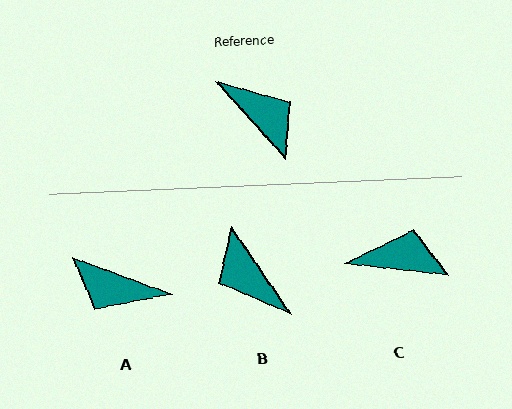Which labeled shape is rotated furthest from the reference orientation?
B, about 172 degrees away.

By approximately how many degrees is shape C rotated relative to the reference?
Approximately 42 degrees counter-clockwise.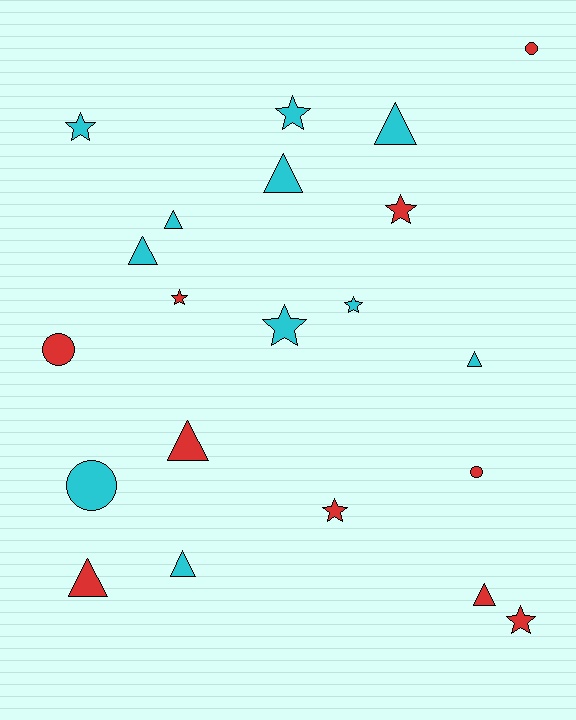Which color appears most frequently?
Cyan, with 11 objects.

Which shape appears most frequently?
Triangle, with 9 objects.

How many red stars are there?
There are 4 red stars.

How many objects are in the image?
There are 21 objects.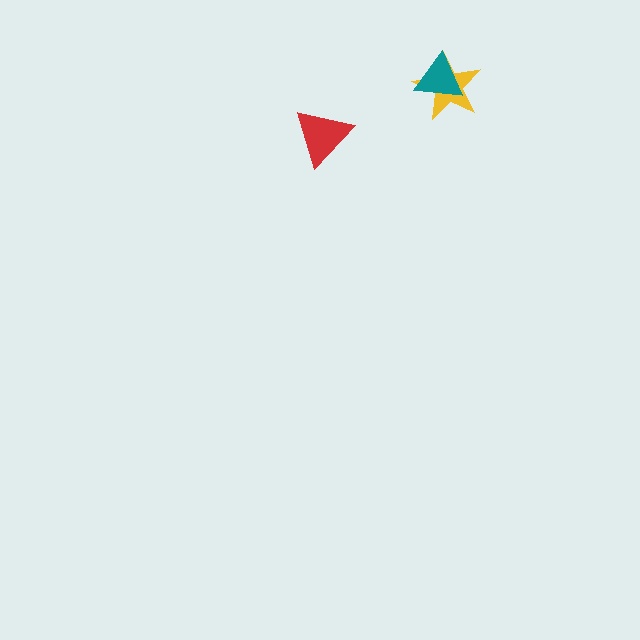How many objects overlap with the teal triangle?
1 object overlaps with the teal triangle.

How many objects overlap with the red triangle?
0 objects overlap with the red triangle.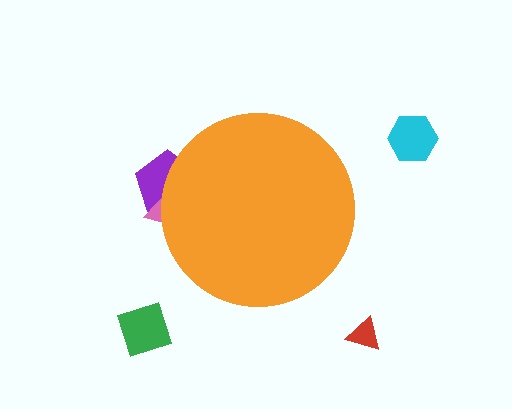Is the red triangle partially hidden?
No, the red triangle is fully visible.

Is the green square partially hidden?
No, the green square is fully visible.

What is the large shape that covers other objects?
An orange circle.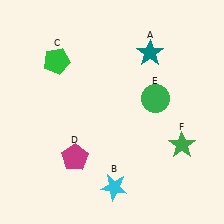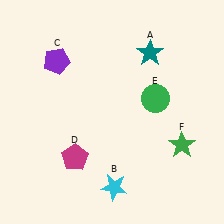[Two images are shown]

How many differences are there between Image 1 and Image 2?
There is 1 difference between the two images.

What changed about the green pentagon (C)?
In Image 1, C is green. In Image 2, it changed to purple.